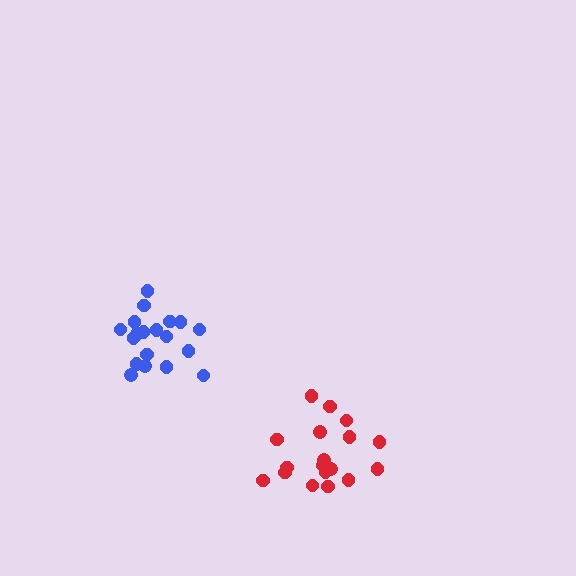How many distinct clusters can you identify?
There are 2 distinct clusters.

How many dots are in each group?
Group 1: 19 dots, Group 2: 18 dots (37 total).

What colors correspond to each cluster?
The clusters are colored: blue, red.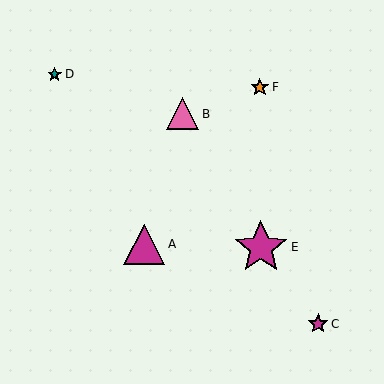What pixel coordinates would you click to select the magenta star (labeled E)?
Click at (261, 247) to select the magenta star E.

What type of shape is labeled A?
Shape A is a magenta triangle.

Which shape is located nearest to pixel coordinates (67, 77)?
The teal star (labeled D) at (55, 74) is nearest to that location.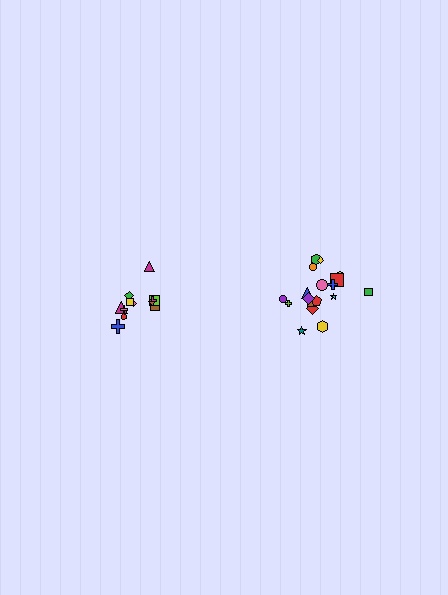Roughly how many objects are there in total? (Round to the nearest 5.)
Roughly 30 objects in total.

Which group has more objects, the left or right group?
The right group.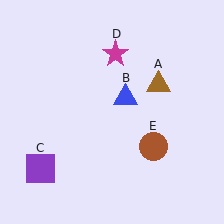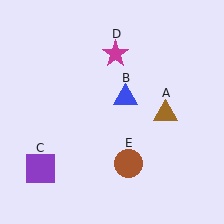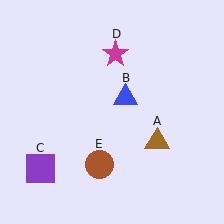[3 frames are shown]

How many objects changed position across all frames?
2 objects changed position: brown triangle (object A), brown circle (object E).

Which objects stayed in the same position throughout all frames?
Blue triangle (object B) and purple square (object C) and magenta star (object D) remained stationary.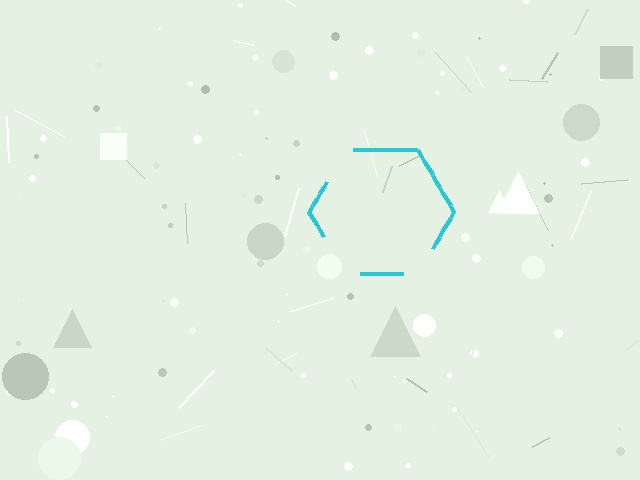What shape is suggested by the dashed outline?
The dashed outline suggests a hexagon.